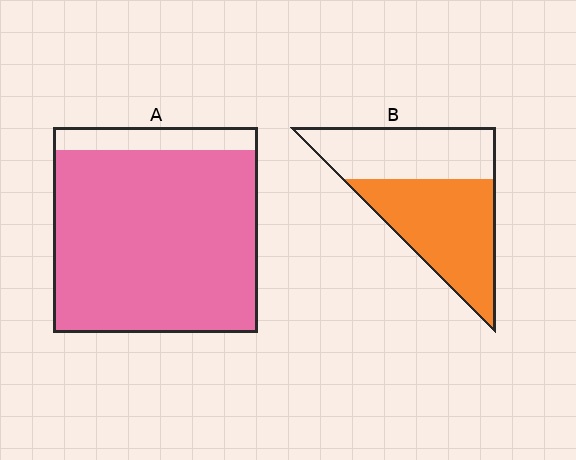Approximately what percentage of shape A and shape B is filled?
A is approximately 90% and B is approximately 55%.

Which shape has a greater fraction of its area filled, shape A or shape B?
Shape A.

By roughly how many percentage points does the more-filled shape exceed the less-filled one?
By roughly 35 percentage points (A over B).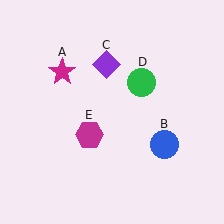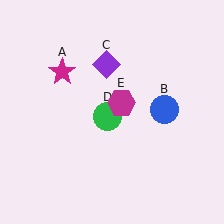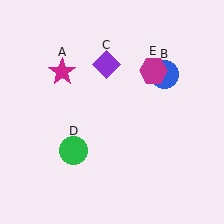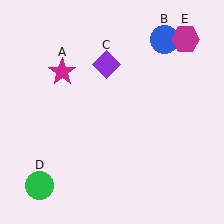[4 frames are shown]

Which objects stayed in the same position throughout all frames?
Magenta star (object A) and purple diamond (object C) remained stationary.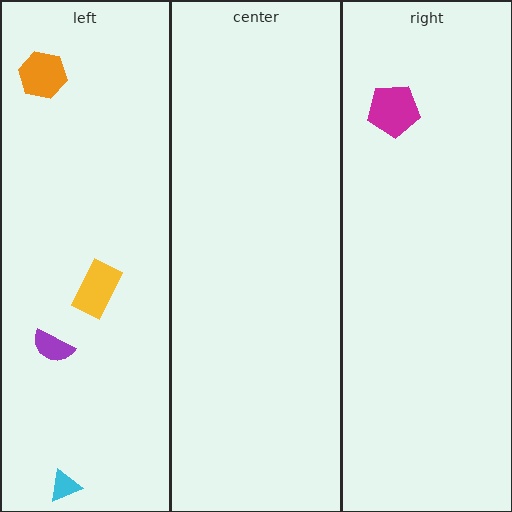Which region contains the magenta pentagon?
The right region.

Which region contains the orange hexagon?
The left region.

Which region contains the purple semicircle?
The left region.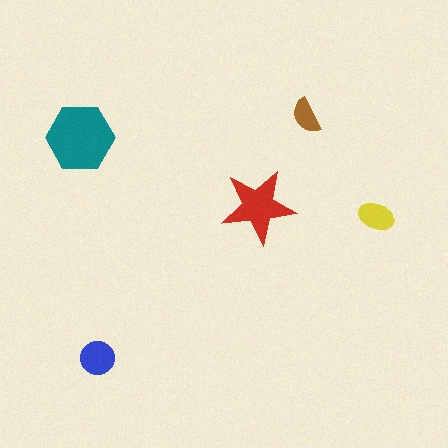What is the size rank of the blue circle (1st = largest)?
3rd.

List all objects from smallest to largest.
The brown semicircle, the yellow ellipse, the blue circle, the red star, the teal hexagon.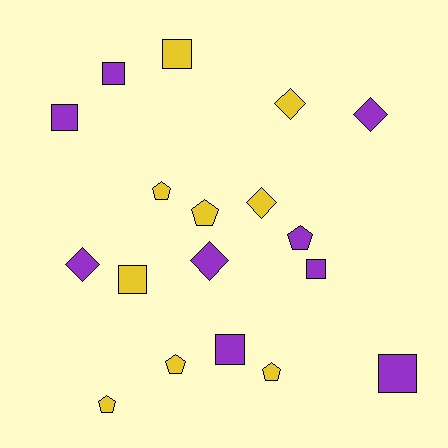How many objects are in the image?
There are 18 objects.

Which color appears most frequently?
Purple, with 9 objects.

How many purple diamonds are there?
There are 3 purple diamonds.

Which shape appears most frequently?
Square, with 7 objects.